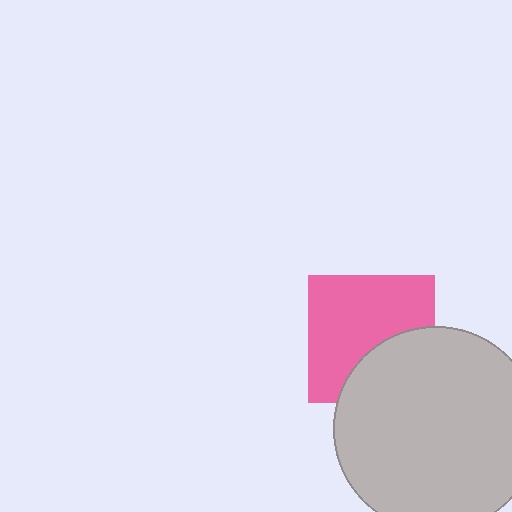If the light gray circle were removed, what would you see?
You would see the complete pink square.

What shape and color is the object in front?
The object in front is a light gray circle.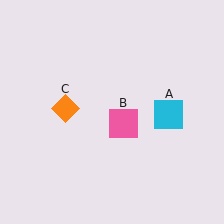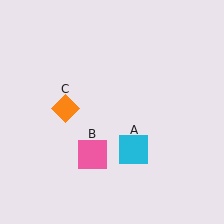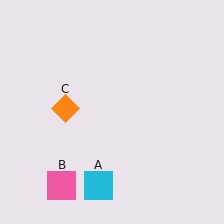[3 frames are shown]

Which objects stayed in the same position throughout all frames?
Orange diamond (object C) remained stationary.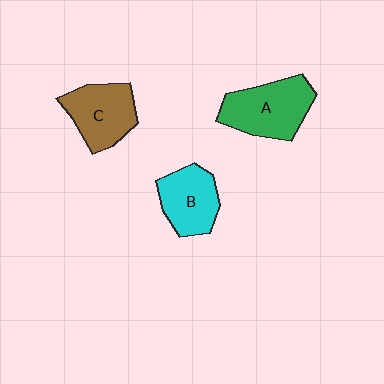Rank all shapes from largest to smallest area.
From largest to smallest: A (green), C (brown), B (cyan).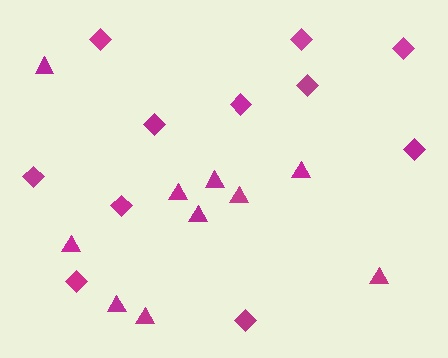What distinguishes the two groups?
There are 2 groups: one group of diamonds (11) and one group of triangles (10).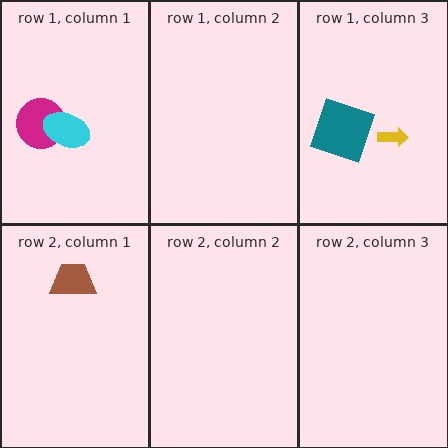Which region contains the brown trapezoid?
The row 2, column 1 region.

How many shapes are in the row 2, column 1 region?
1.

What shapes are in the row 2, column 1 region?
The brown trapezoid.